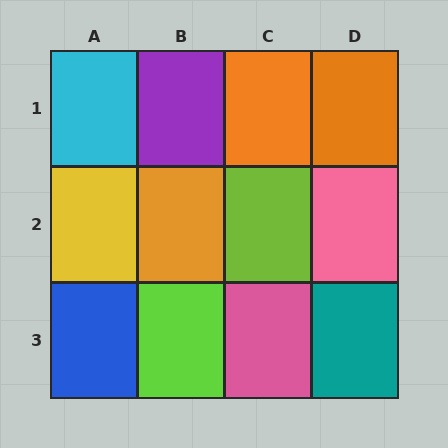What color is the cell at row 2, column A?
Yellow.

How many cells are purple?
1 cell is purple.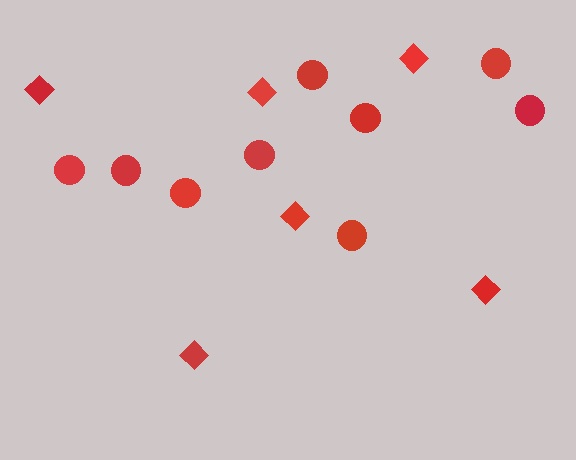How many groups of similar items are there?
There are 2 groups: one group of circles (9) and one group of diamonds (6).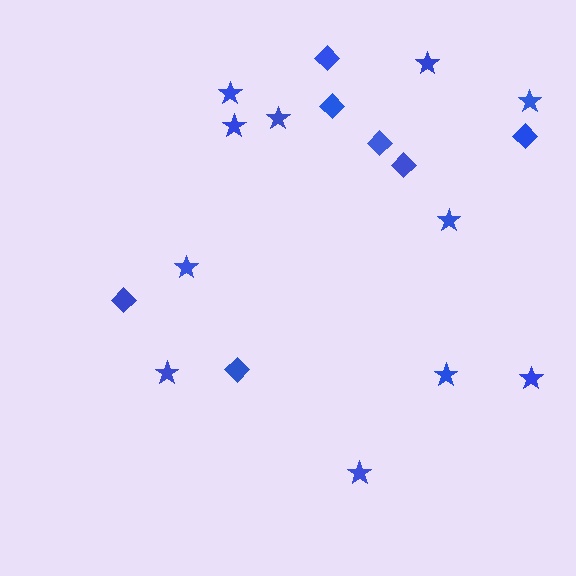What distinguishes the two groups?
There are 2 groups: one group of stars (11) and one group of diamonds (7).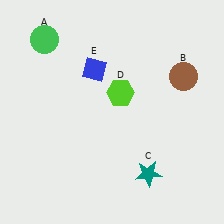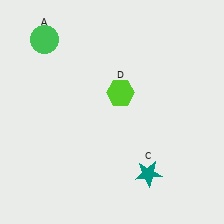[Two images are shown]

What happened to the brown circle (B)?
The brown circle (B) was removed in Image 2. It was in the top-right area of Image 1.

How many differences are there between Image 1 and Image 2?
There are 2 differences between the two images.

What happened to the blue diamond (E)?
The blue diamond (E) was removed in Image 2. It was in the top-left area of Image 1.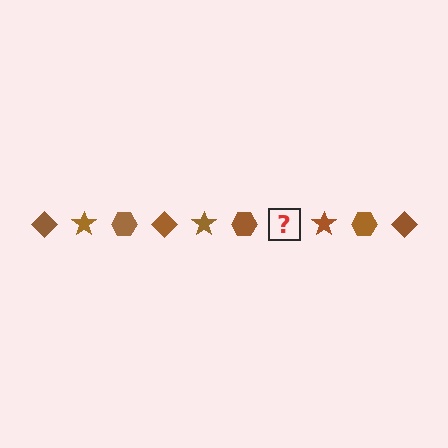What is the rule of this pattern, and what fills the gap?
The rule is that the pattern cycles through diamond, star, hexagon shapes in brown. The gap should be filled with a brown diamond.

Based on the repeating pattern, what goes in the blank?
The blank should be a brown diamond.